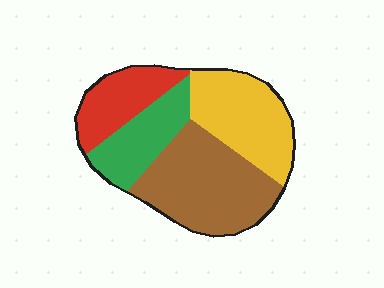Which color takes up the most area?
Brown, at roughly 35%.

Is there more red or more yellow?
Yellow.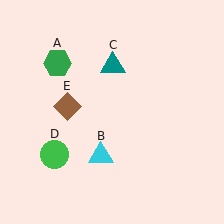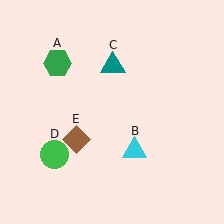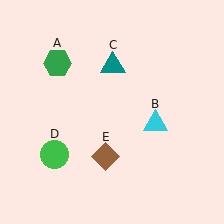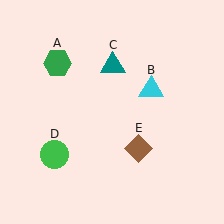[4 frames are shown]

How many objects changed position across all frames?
2 objects changed position: cyan triangle (object B), brown diamond (object E).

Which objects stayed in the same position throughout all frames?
Green hexagon (object A) and teal triangle (object C) and green circle (object D) remained stationary.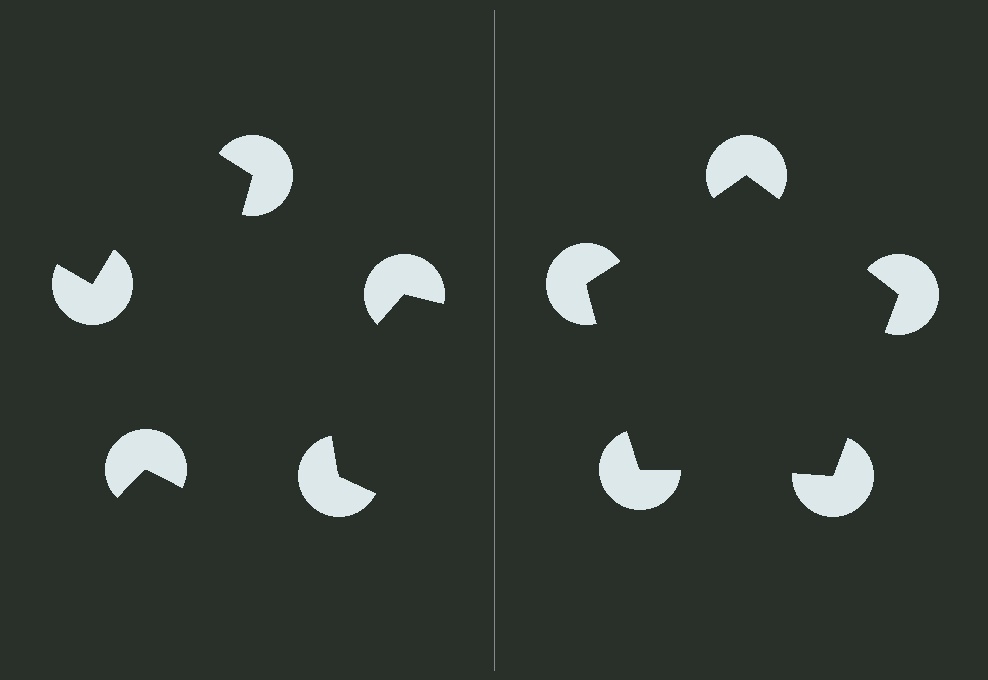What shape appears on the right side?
An illusory pentagon.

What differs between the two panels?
The pac-man discs are positioned identically on both sides; only the wedge orientations differ. On the right they align to a pentagon; on the left they are misaligned.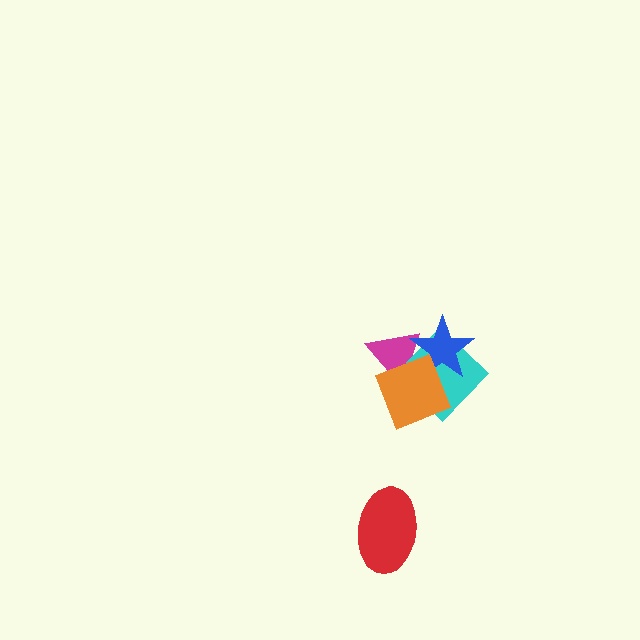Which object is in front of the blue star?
The orange diamond is in front of the blue star.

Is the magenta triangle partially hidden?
Yes, it is partially covered by another shape.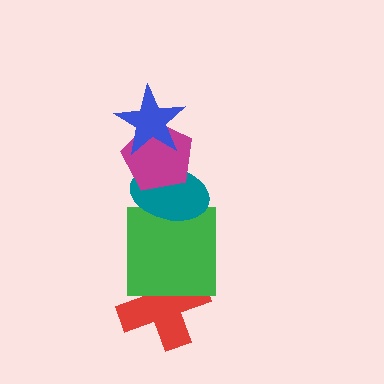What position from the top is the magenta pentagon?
The magenta pentagon is 2nd from the top.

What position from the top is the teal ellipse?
The teal ellipse is 3rd from the top.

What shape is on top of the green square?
The teal ellipse is on top of the green square.